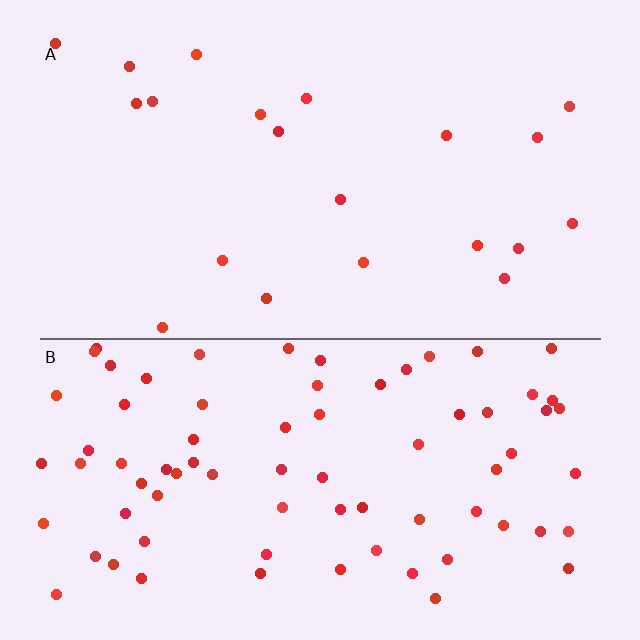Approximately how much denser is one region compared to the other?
Approximately 3.6× — region B over region A.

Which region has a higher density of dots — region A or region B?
B (the bottom).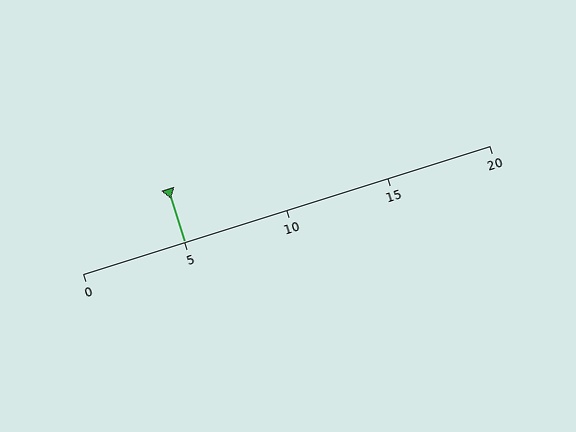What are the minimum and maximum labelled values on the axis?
The axis runs from 0 to 20.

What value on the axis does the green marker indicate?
The marker indicates approximately 5.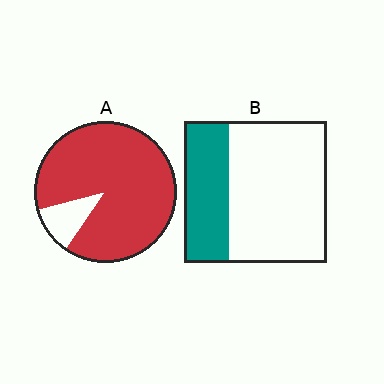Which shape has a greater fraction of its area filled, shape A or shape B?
Shape A.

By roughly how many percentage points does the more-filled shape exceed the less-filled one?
By roughly 55 percentage points (A over B).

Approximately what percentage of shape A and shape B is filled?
A is approximately 90% and B is approximately 30%.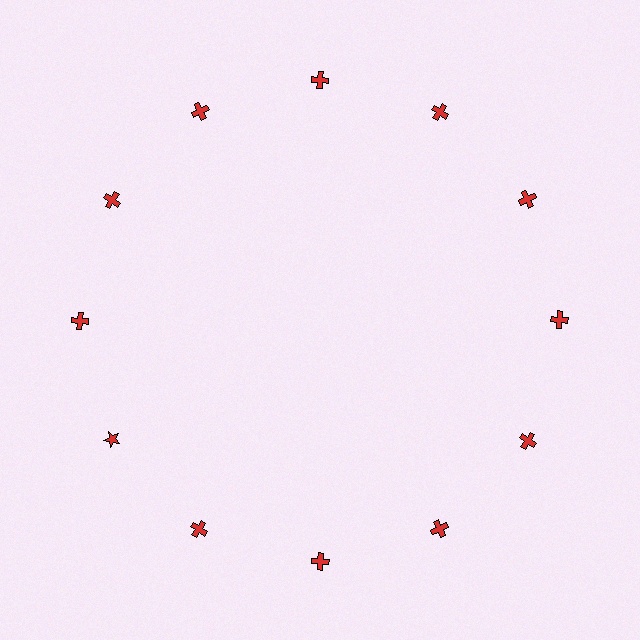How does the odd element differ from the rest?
It has a different shape: star instead of cross.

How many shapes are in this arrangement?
There are 12 shapes arranged in a ring pattern.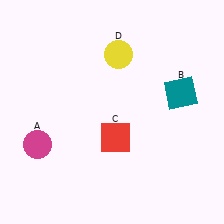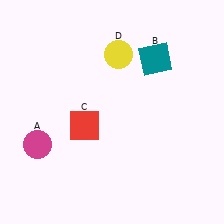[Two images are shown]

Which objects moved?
The objects that moved are: the teal square (B), the red square (C).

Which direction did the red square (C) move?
The red square (C) moved left.